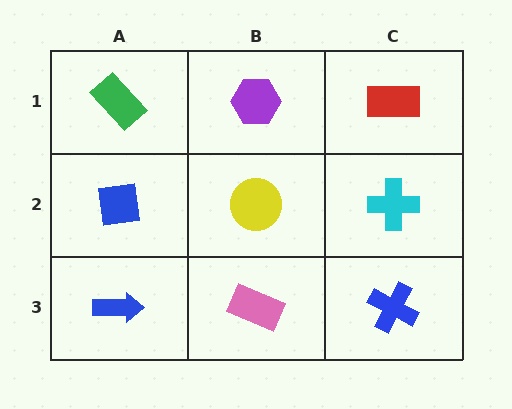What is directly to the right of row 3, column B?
A blue cross.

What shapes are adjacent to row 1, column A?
A blue square (row 2, column A), a purple hexagon (row 1, column B).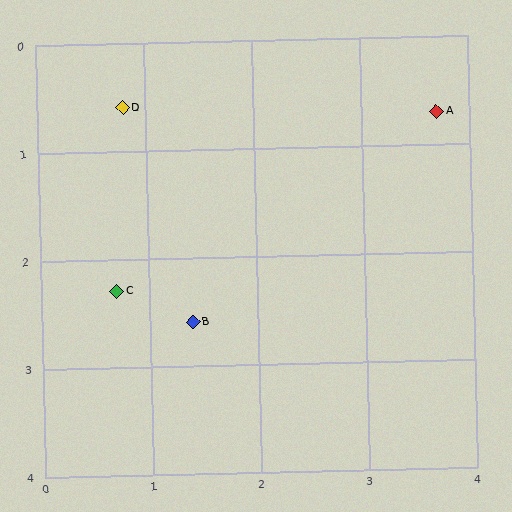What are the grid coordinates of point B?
Point B is at approximately (1.4, 2.6).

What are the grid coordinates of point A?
Point A is at approximately (3.7, 0.7).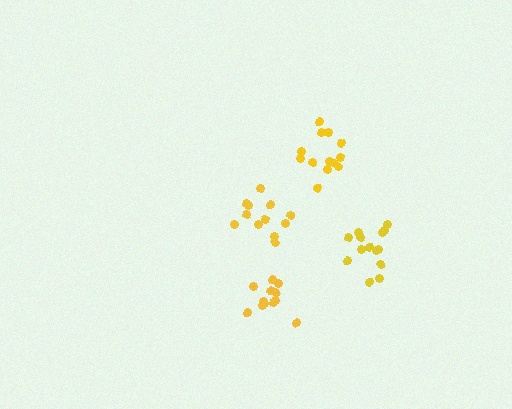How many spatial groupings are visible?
There are 4 spatial groupings.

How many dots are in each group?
Group 1: 12 dots, Group 2: 14 dots, Group 3: 13 dots, Group 4: 12 dots (51 total).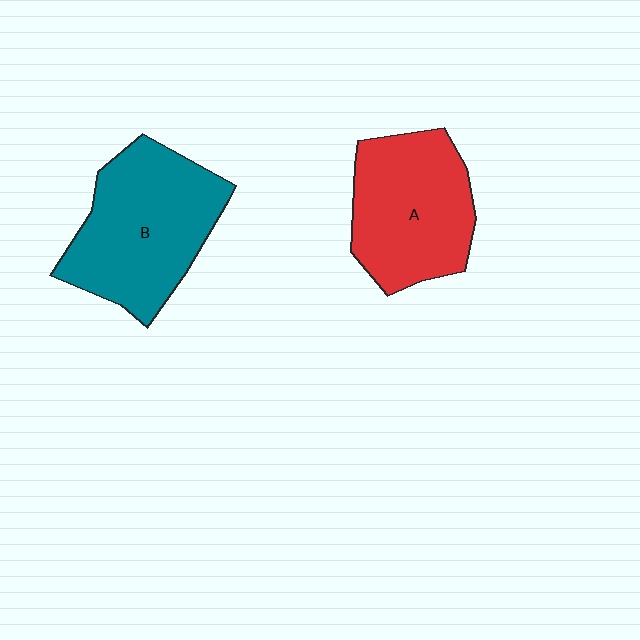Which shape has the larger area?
Shape B (teal).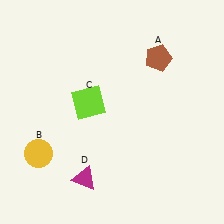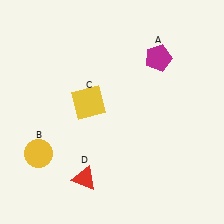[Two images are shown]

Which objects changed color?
A changed from brown to magenta. C changed from lime to yellow. D changed from magenta to red.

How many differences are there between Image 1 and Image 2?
There are 3 differences between the two images.